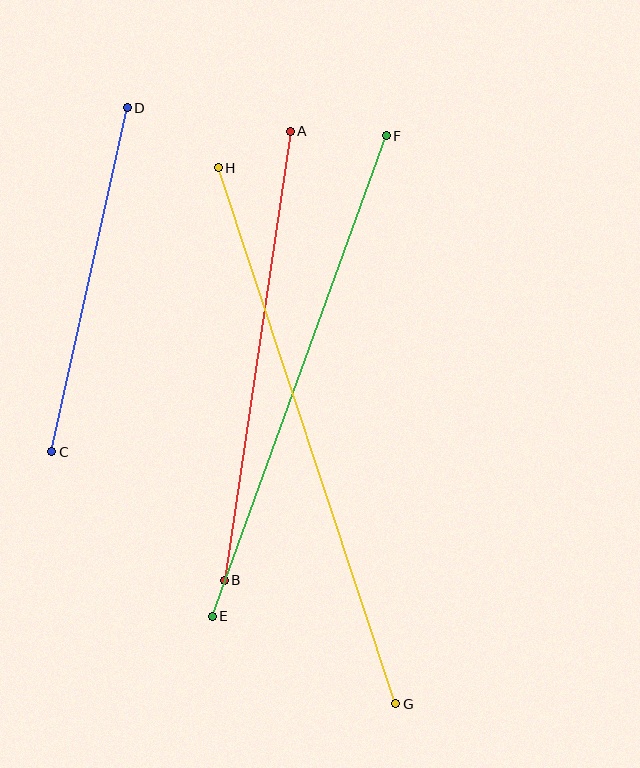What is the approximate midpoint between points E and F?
The midpoint is at approximately (299, 376) pixels.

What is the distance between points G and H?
The distance is approximately 565 pixels.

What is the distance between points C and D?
The distance is approximately 352 pixels.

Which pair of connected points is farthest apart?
Points G and H are farthest apart.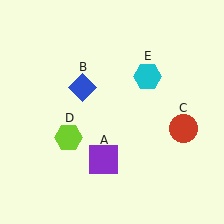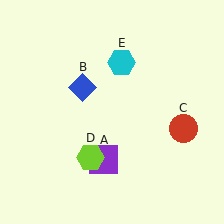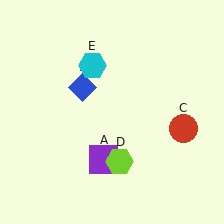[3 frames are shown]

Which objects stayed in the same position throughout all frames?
Purple square (object A) and blue diamond (object B) and red circle (object C) remained stationary.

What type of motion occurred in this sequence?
The lime hexagon (object D), cyan hexagon (object E) rotated counterclockwise around the center of the scene.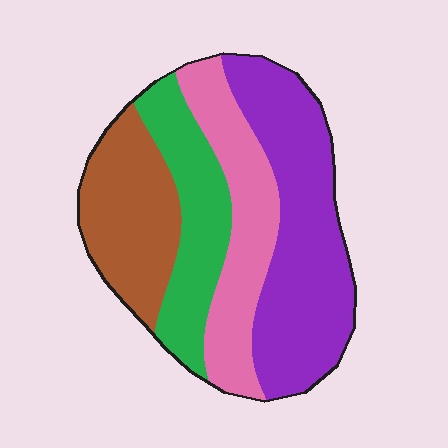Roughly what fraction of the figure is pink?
Pink takes up less than a quarter of the figure.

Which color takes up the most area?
Purple, at roughly 35%.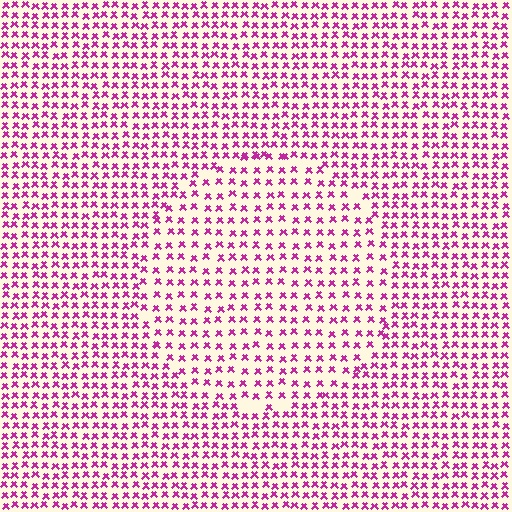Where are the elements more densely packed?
The elements are more densely packed outside the circle boundary.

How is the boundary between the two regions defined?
The boundary is defined by a change in element density (approximately 1.6x ratio). All elements are the same color, size, and shape.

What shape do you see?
I see a circle.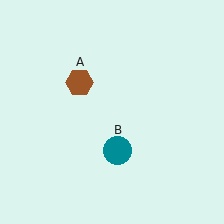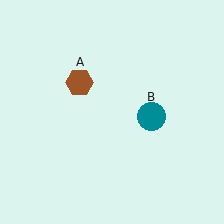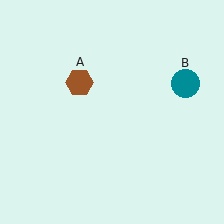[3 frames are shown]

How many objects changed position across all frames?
1 object changed position: teal circle (object B).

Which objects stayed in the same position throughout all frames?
Brown hexagon (object A) remained stationary.